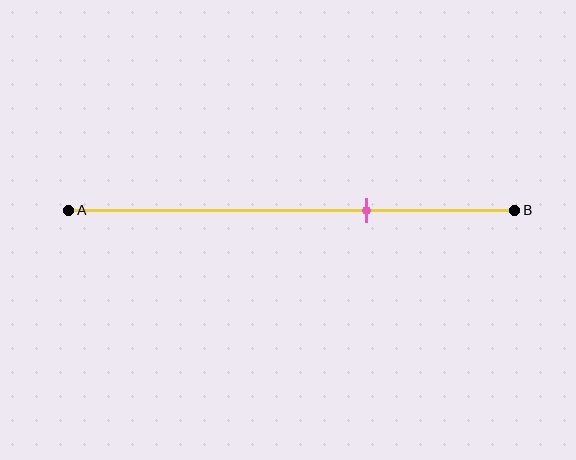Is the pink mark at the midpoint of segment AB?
No, the mark is at about 65% from A, not at the 50% midpoint.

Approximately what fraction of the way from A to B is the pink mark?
The pink mark is approximately 65% of the way from A to B.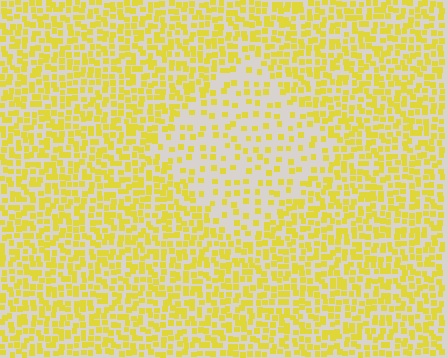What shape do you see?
I see a diamond.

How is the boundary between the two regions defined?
The boundary is defined by a change in element density (approximately 2.3x ratio). All elements are the same color, size, and shape.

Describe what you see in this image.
The image contains small yellow elements arranged at two different densities. A diamond-shaped region is visible where the elements are less densely packed than the surrounding area.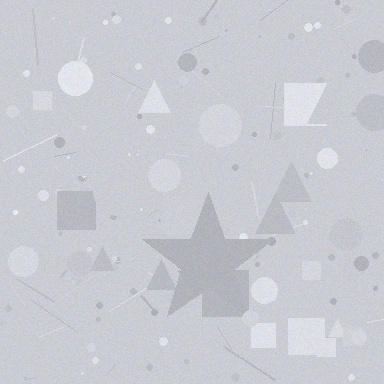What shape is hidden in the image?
A star is hidden in the image.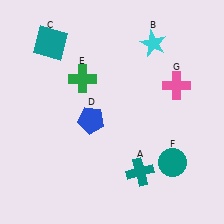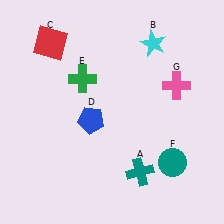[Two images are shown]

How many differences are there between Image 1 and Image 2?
There is 1 difference between the two images.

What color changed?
The square (C) changed from teal in Image 1 to red in Image 2.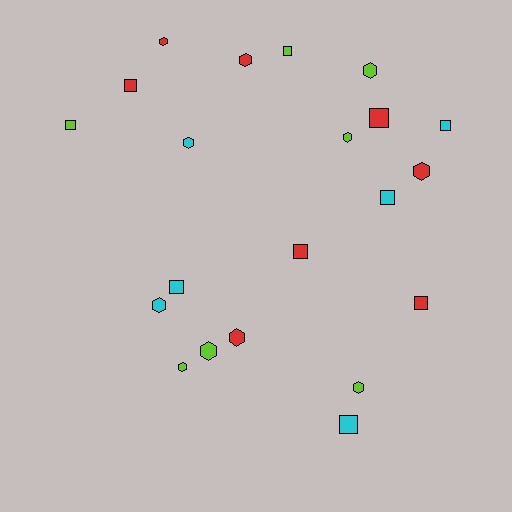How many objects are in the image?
There are 21 objects.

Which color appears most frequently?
Red, with 8 objects.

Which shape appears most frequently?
Hexagon, with 11 objects.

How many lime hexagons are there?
There are 5 lime hexagons.